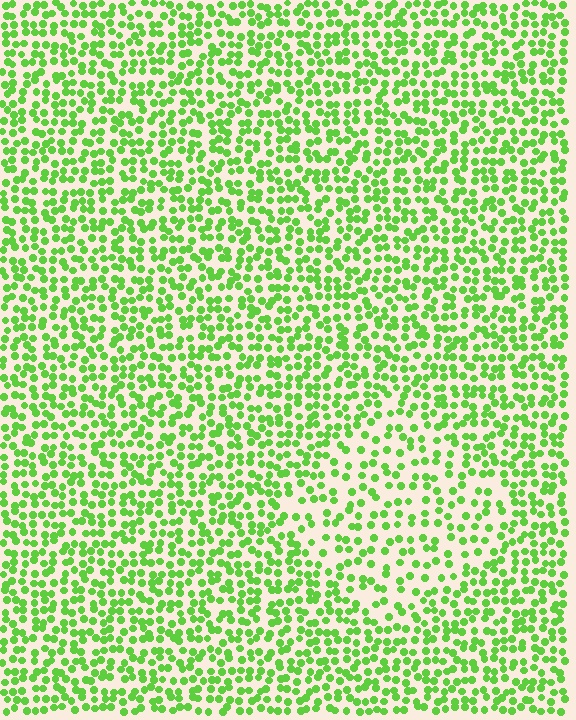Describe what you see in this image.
The image contains small lime elements arranged at two different densities. A diamond-shaped region is visible where the elements are less densely packed than the surrounding area.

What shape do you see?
I see a diamond.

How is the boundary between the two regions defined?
The boundary is defined by a change in element density (approximately 1.7x ratio). All elements are the same color, size, and shape.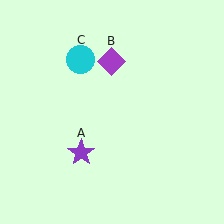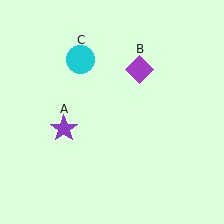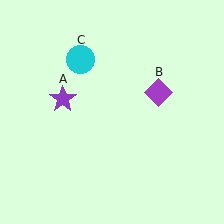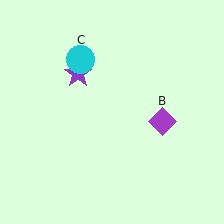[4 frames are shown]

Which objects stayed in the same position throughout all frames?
Cyan circle (object C) remained stationary.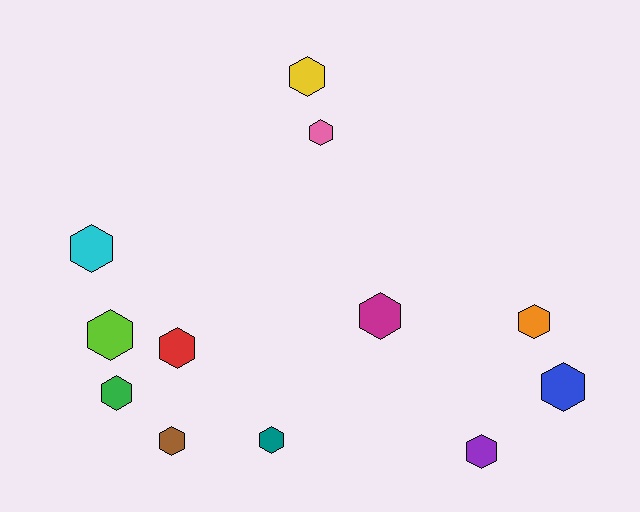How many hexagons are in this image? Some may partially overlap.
There are 12 hexagons.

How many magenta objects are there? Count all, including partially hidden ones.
There is 1 magenta object.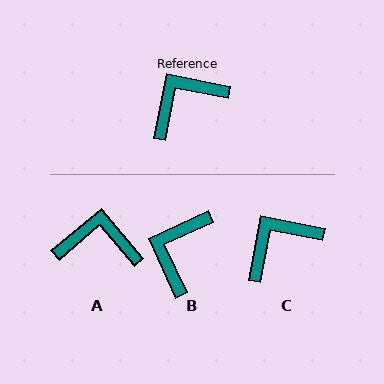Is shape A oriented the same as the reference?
No, it is off by about 39 degrees.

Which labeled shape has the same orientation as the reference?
C.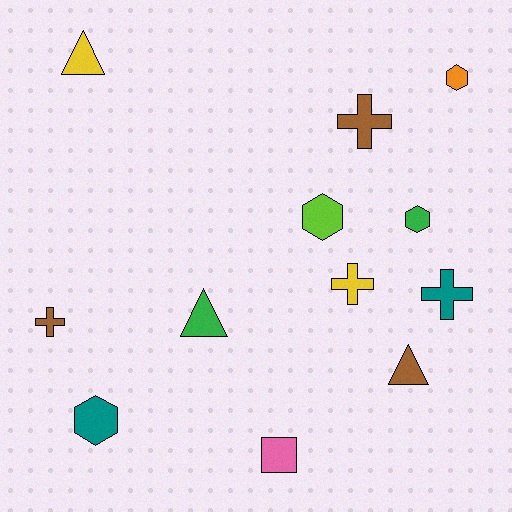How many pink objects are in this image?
There is 1 pink object.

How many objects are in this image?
There are 12 objects.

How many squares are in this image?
There is 1 square.